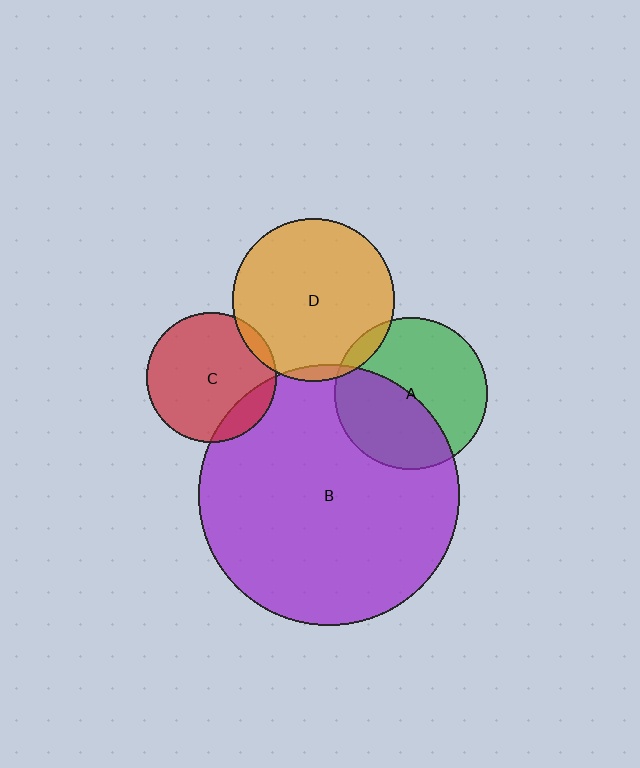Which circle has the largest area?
Circle B (purple).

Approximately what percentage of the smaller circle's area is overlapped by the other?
Approximately 5%.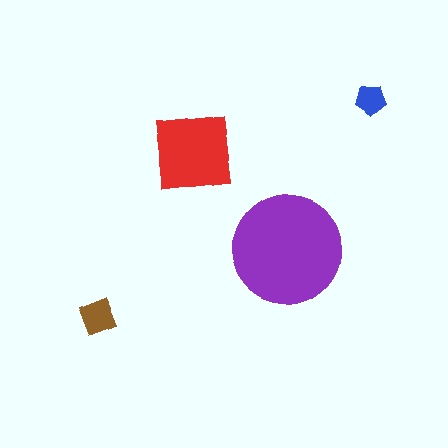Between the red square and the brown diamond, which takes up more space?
The red square.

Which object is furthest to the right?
The blue pentagon is rightmost.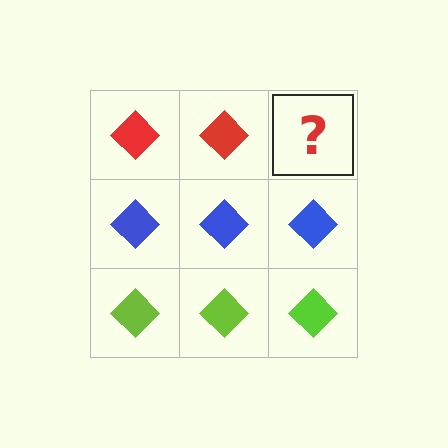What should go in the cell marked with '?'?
The missing cell should contain a red diamond.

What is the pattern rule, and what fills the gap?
The rule is that each row has a consistent color. The gap should be filled with a red diamond.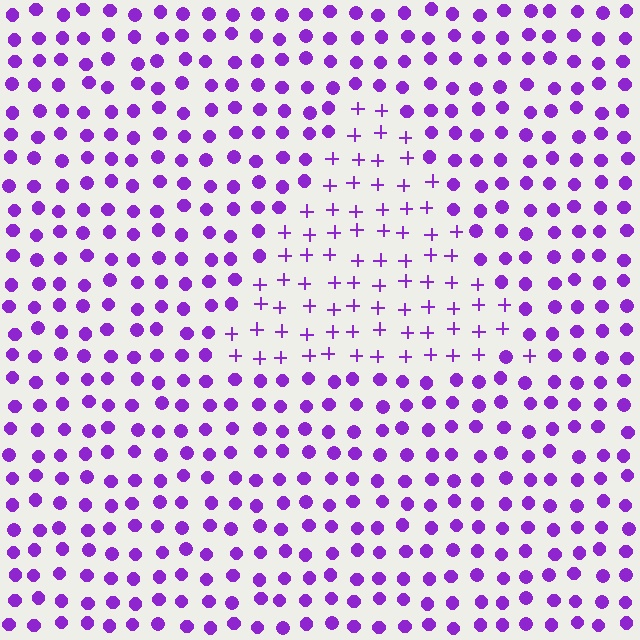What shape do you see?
I see a triangle.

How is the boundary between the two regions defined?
The boundary is defined by a change in element shape: plus signs inside vs. circles outside. All elements share the same color and spacing.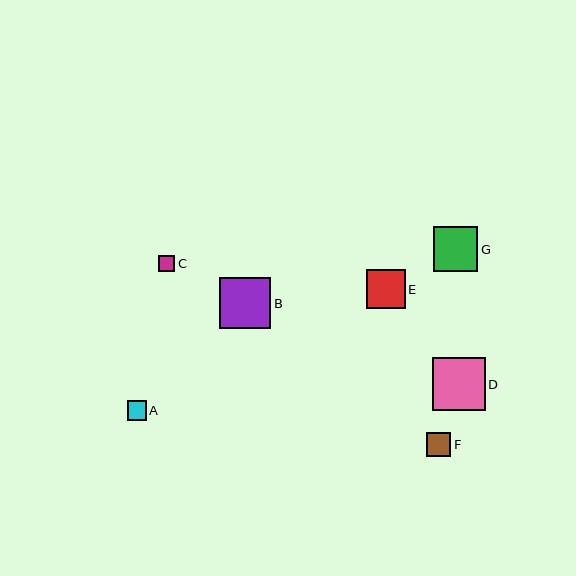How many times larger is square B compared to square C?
Square B is approximately 3.2 times the size of square C.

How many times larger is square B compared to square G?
Square B is approximately 1.2 times the size of square G.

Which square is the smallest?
Square C is the smallest with a size of approximately 16 pixels.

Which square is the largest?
Square D is the largest with a size of approximately 53 pixels.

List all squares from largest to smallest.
From largest to smallest: D, B, G, E, F, A, C.